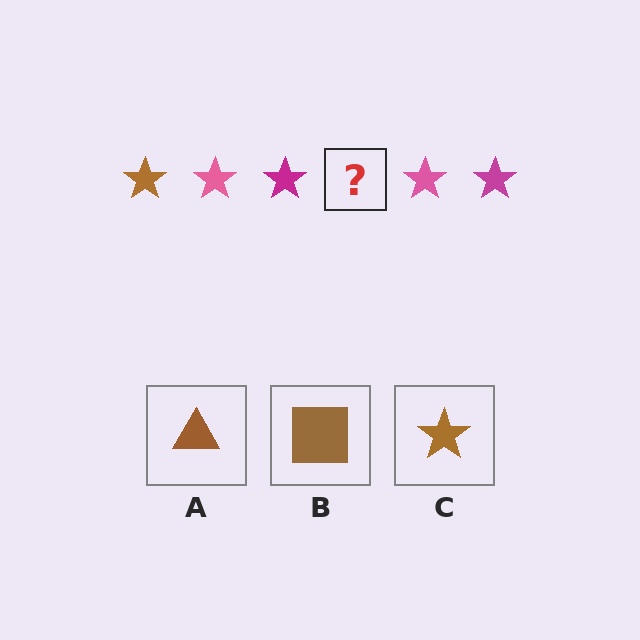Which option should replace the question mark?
Option C.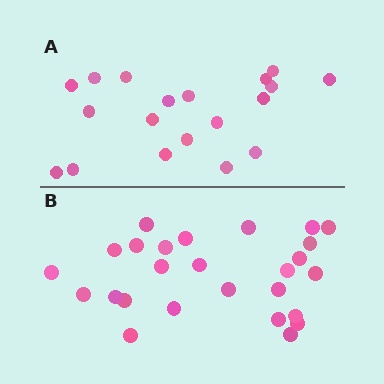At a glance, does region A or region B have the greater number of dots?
Region B (the bottom region) has more dots.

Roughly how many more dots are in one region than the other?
Region B has roughly 8 or so more dots than region A.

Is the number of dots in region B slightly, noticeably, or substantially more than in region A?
Region B has noticeably more, but not dramatically so. The ratio is roughly 1.4 to 1.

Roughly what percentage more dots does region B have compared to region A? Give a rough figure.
About 35% more.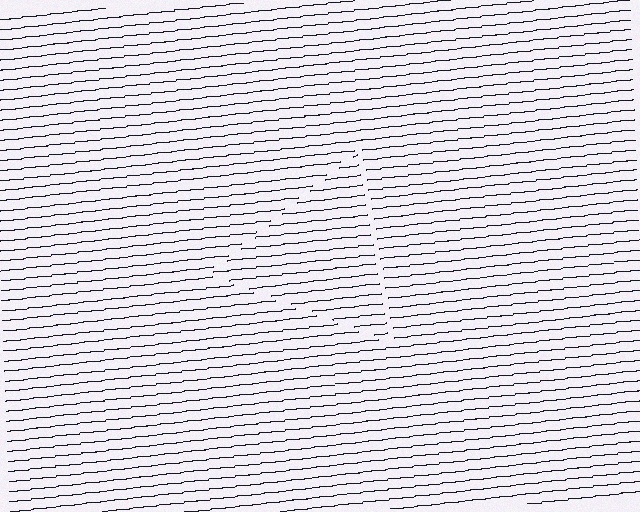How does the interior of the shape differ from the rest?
The interior of the shape contains the same grating, shifted by half a period — the contour is defined by the phase discontinuity where line-ends from the inner and outer gratings abut.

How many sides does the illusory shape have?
3 sides — the line-ends trace a triangle.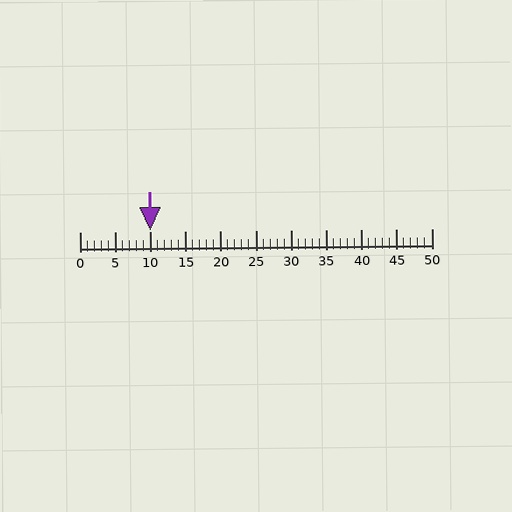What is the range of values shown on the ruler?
The ruler shows values from 0 to 50.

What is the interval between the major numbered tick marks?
The major tick marks are spaced 5 units apart.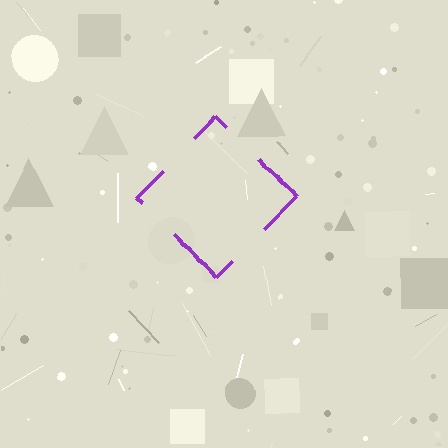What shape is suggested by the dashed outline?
The dashed outline suggests a diamond.